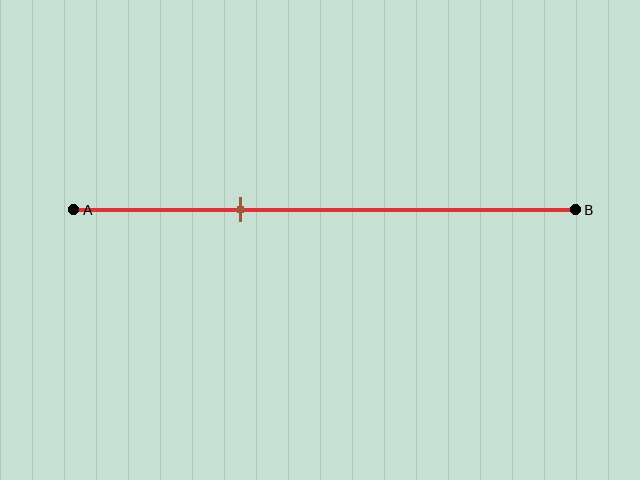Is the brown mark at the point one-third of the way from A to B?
Yes, the mark is approximately at the one-third point.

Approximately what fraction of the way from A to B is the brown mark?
The brown mark is approximately 35% of the way from A to B.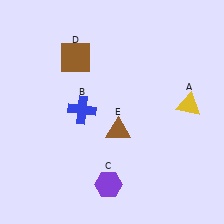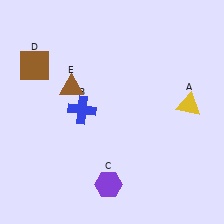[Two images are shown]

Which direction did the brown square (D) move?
The brown square (D) moved left.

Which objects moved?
The objects that moved are: the brown square (D), the brown triangle (E).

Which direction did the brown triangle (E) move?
The brown triangle (E) moved left.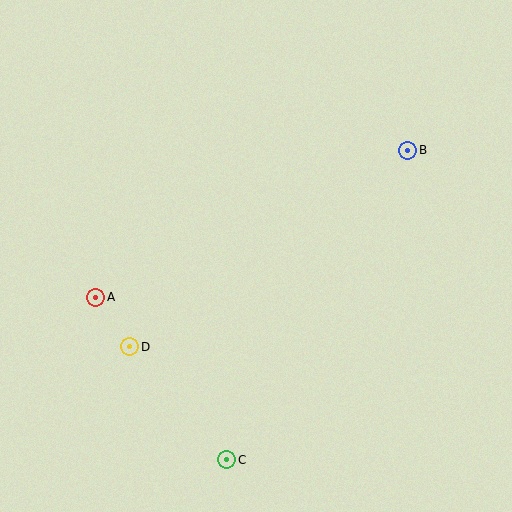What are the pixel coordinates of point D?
Point D is at (130, 347).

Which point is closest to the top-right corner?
Point B is closest to the top-right corner.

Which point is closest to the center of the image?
Point D at (130, 347) is closest to the center.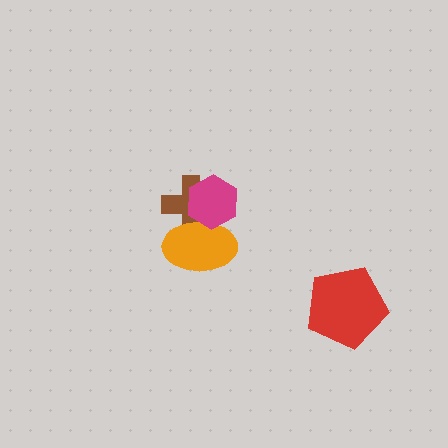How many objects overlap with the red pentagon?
0 objects overlap with the red pentagon.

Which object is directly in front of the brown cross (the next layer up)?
The orange ellipse is directly in front of the brown cross.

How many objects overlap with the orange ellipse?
2 objects overlap with the orange ellipse.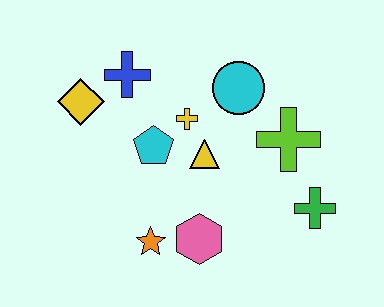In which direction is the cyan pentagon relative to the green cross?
The cyan pentagon is to the left of the green cross.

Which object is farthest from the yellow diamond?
The green cross is farthest from the yellow diamond.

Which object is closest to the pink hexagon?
The orange star is closest to the pink hexagon.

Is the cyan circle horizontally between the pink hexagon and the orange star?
No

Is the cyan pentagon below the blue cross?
Yes